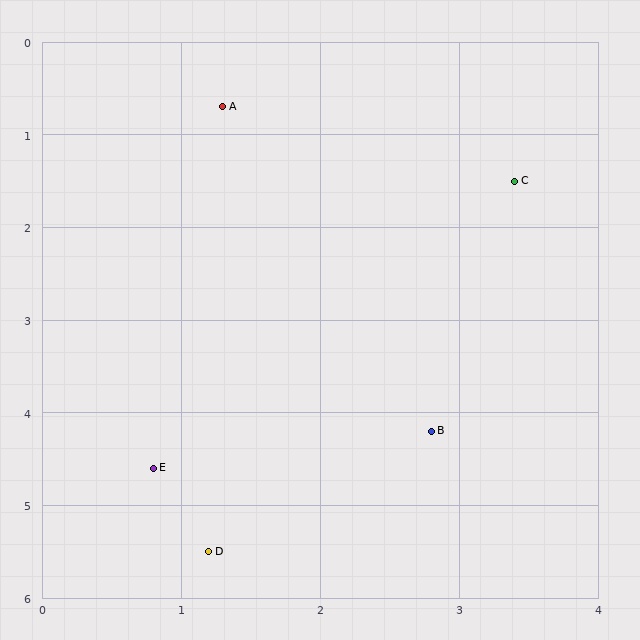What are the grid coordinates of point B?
Point B is at approximately (2.8, 4.2).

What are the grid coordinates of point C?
Point C is at approximately (3.4, 1.5).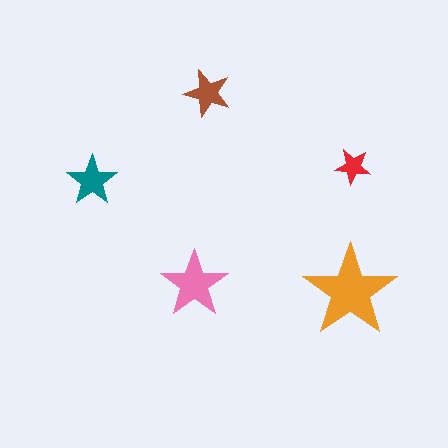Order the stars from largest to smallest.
the orange one, the pink one, the teal one, the brown one, the red one.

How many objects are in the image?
There are 5 objects in the image.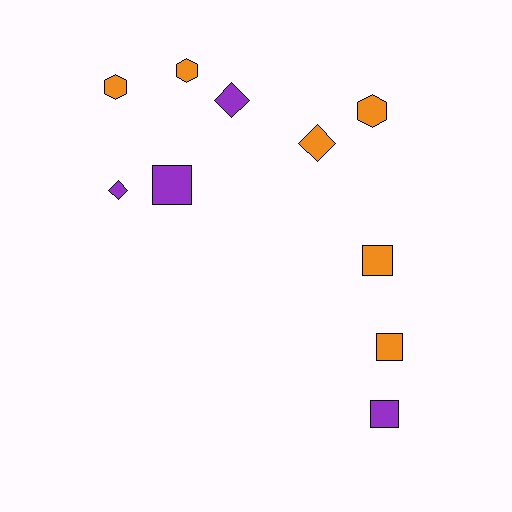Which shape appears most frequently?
Square, with 4 objects.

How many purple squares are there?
There are 2 purple squares.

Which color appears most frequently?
Orange, with 6 objects.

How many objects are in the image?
There are 10 objects.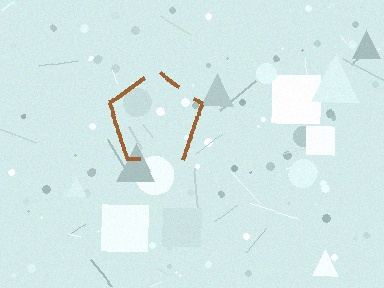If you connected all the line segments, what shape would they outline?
They would outline a pentagon.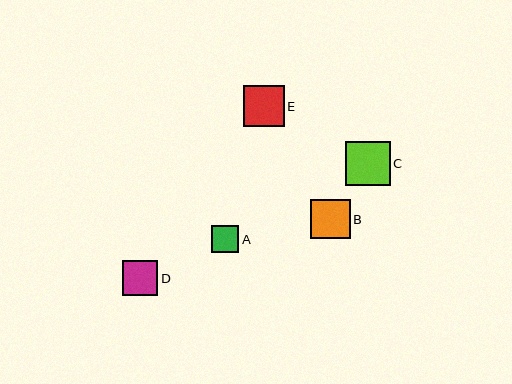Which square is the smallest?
Square A is the smallest with a size of approximately 27 pixels.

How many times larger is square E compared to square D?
Square E is approximately 1.2 times the size of square D.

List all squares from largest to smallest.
From largest to smallest: C, E, B, D, A.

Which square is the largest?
Square C is the largest with a size of approximately 45 pixels.